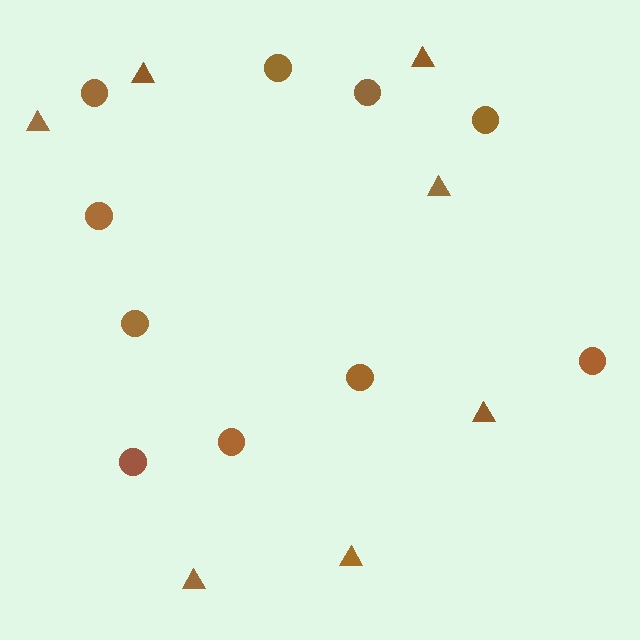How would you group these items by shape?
There are 2 groups: one group of circles (10) and one group of triangles (7).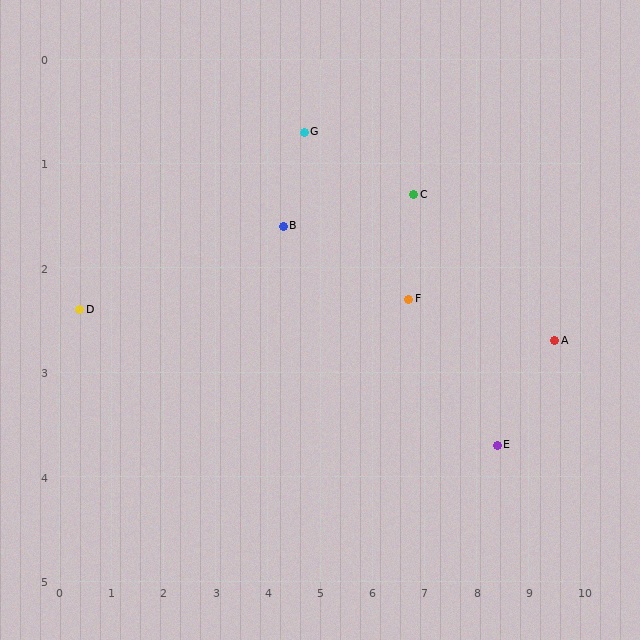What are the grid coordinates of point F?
Point F is at approximately (6.7, 2.3).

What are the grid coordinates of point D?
Point D is at approximately (0.4, 2.4).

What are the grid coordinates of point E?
Point E is at approximately (8.4, 3.7).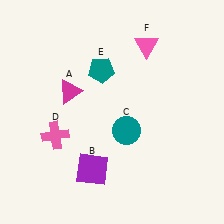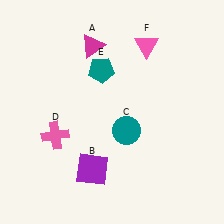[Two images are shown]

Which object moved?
The magenta triangle (A) moved up.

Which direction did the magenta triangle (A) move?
The magenta triangle (A) moved up.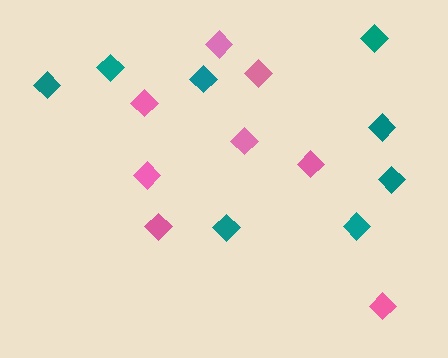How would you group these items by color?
There are 2 groups: one group of teal diamonds (8) and one group of pink diamonds (8).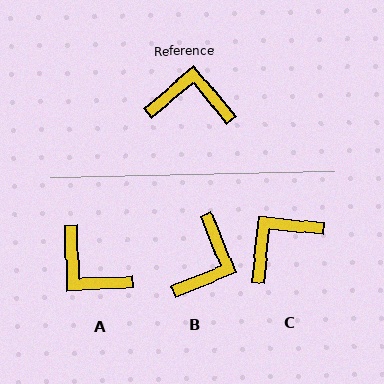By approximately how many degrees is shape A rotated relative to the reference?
Approximately 142 degrees counter-clockwise.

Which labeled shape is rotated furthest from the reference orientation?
A, about 142 degrees away.